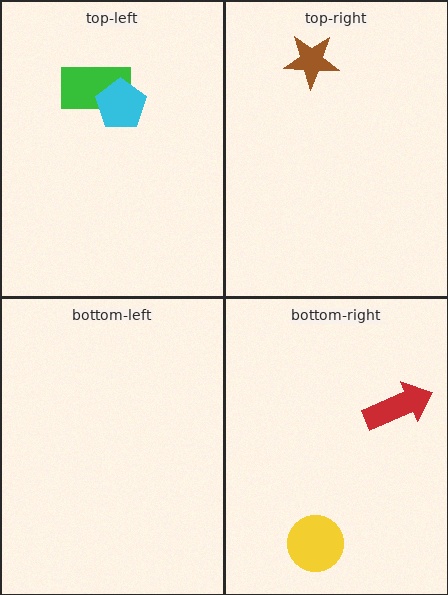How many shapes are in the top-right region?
1.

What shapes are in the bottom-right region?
The yellow circle, the red arrow.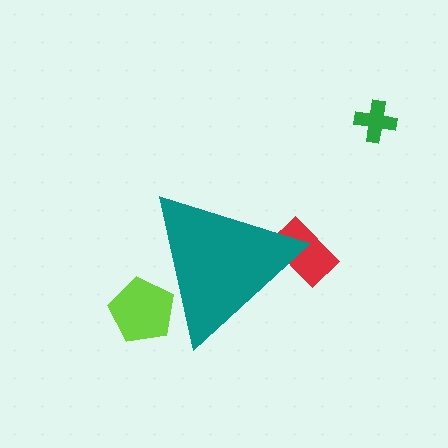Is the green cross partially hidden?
No, the green cross is fully visible.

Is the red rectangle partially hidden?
Yes, the red rectangle is partially hidden behind the teal triangle.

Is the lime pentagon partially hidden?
Yes, the lime pentagon is partially hidden behind the teal triangle.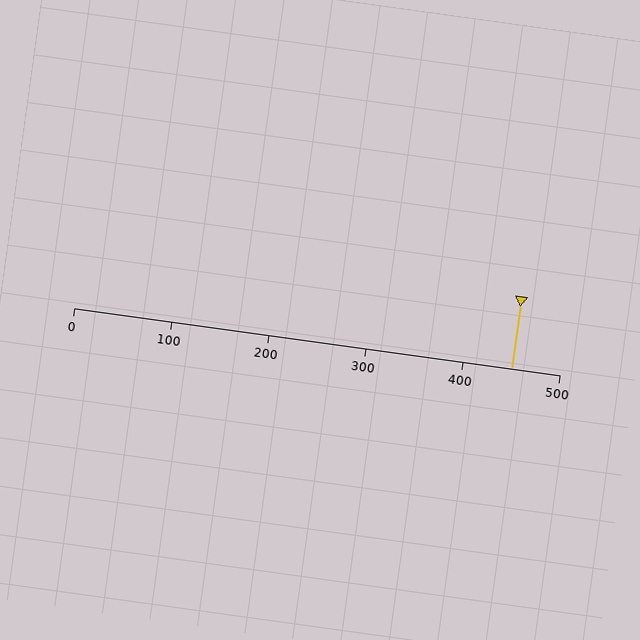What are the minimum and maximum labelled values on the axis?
The axis runs from 0 to 500.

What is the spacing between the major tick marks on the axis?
The major ticks are spaced 100 apart.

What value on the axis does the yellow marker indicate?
The marker indicates approximately 450.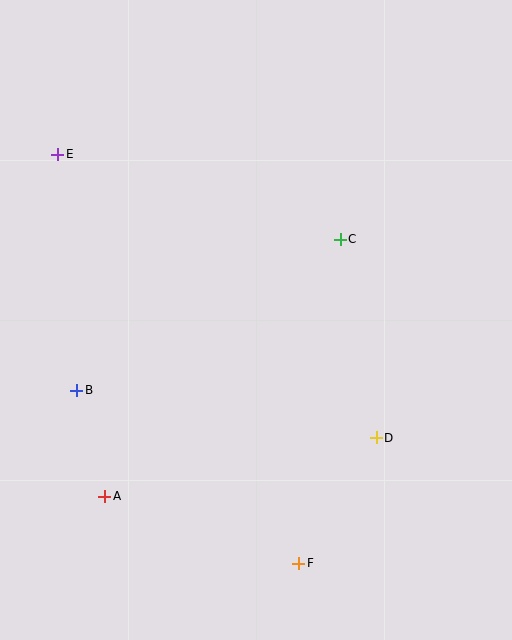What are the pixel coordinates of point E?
Point E is at (58, 154).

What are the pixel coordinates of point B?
Point B is at (77, 390).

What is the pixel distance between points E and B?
The distance between E and B is 237 pixels.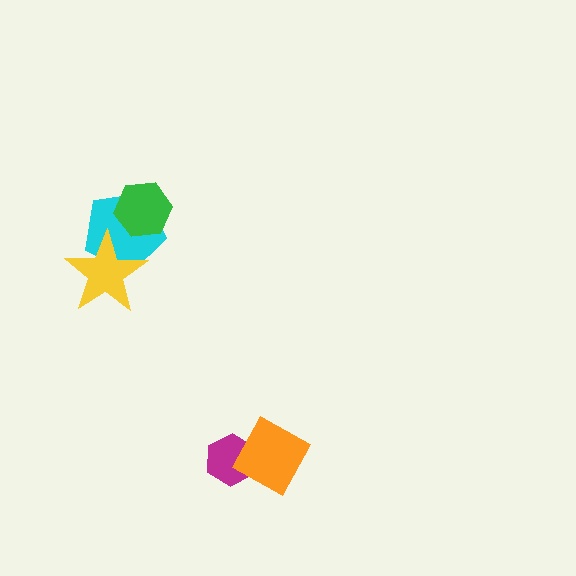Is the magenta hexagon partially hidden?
Yes, it is partially covered by another shape.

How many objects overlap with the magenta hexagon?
1 object overlaps with the magenta hexagon.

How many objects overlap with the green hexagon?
1 object overlaps with the green hexagon.